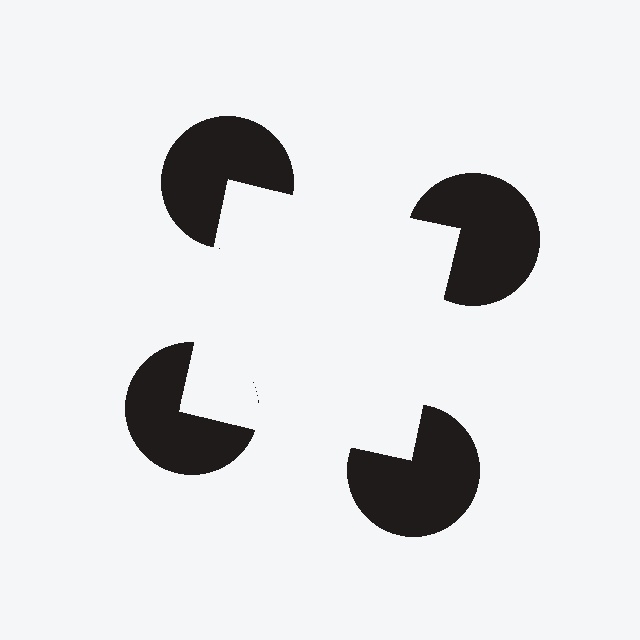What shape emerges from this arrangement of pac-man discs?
An illusory square — its edges are inferred from the aligned wedge cuts in the pac-man discs, not physically drawn.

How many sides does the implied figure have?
4 sides.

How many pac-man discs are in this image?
There are 4 — one at each vertex of the illusory square.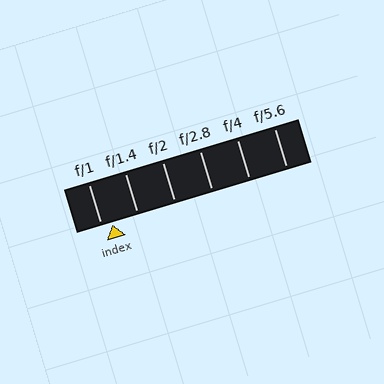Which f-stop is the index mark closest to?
The index mark is closest to f/1.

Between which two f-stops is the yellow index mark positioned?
The index mark is between f/1 and f/1.4.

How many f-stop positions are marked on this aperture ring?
There are 6 f-stop positions marked.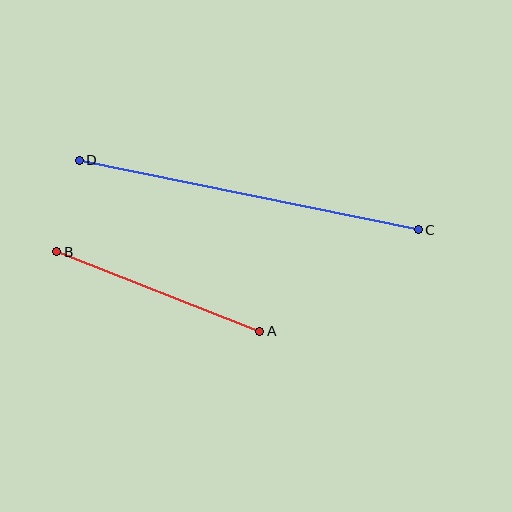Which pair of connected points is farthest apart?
Points C and D are farthest apart.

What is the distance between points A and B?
The distance is approximately 218 pixels.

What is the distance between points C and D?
The distance is approximately 346 pixels.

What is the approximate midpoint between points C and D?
The midpoint is at approximately (249, 195) pixels.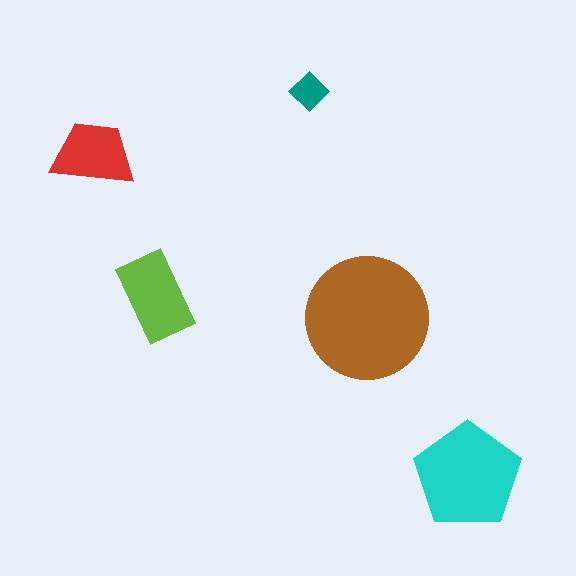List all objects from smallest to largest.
The teal diamond, the red trapezoid, the lime rectangle, the cyan pentagon, the brown circle.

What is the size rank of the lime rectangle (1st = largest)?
3rd.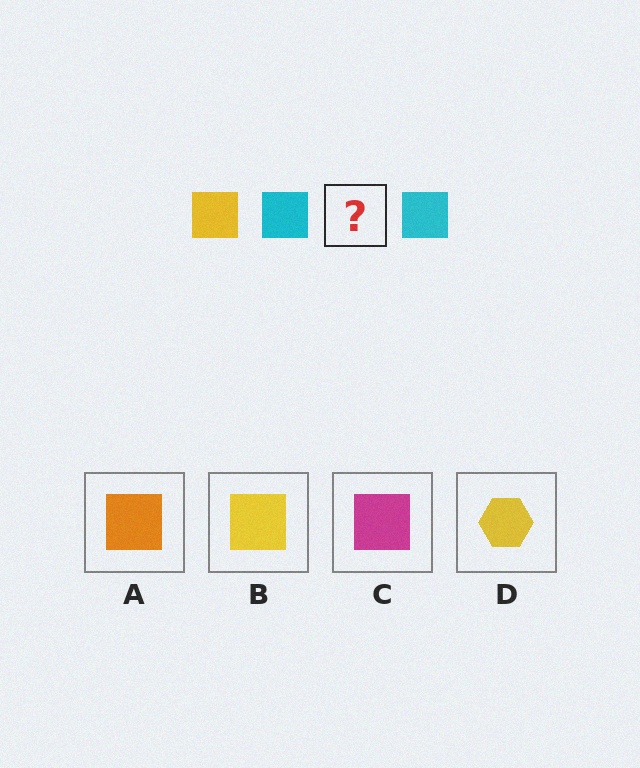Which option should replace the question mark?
Option B.